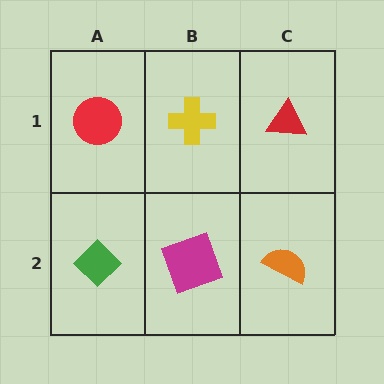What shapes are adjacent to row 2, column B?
A yellow cross (row 1, column B), a green diamond (row 2, column A), an orange semicircle (row 2, column C).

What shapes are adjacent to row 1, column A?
A green diamond (row 2, column A), a yellow cross (row 1, column B).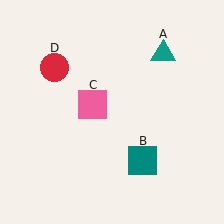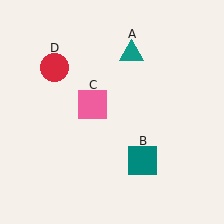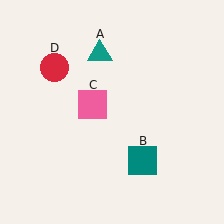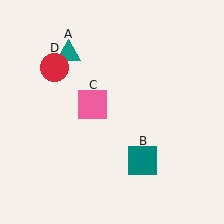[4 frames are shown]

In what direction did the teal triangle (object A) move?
The teal triangle (object A) moved left.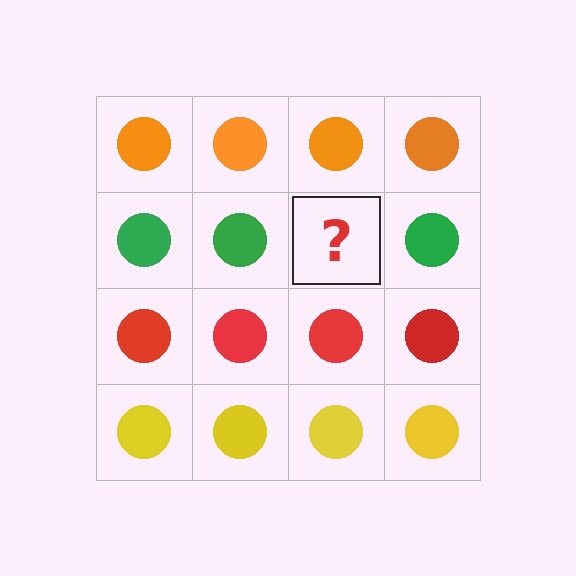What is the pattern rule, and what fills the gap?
The rule is that each row has a consistent color. The gap should be filled with a green circle.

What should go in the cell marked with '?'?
The missing cell should contain a green circle.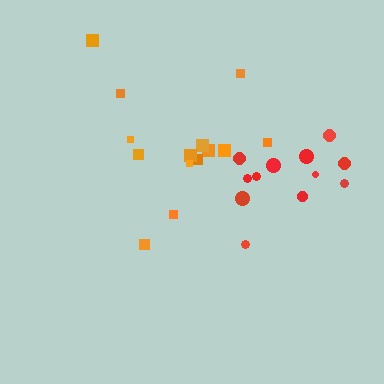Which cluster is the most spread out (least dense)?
Orange.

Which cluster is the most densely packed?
Red.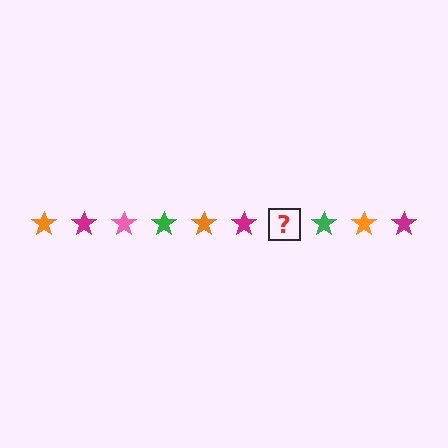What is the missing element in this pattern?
The missing element is a pink star.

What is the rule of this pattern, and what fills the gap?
The rule is that the pattern cycles through orange, magenta, pink, green stars. The gap should be filled with a pink star.